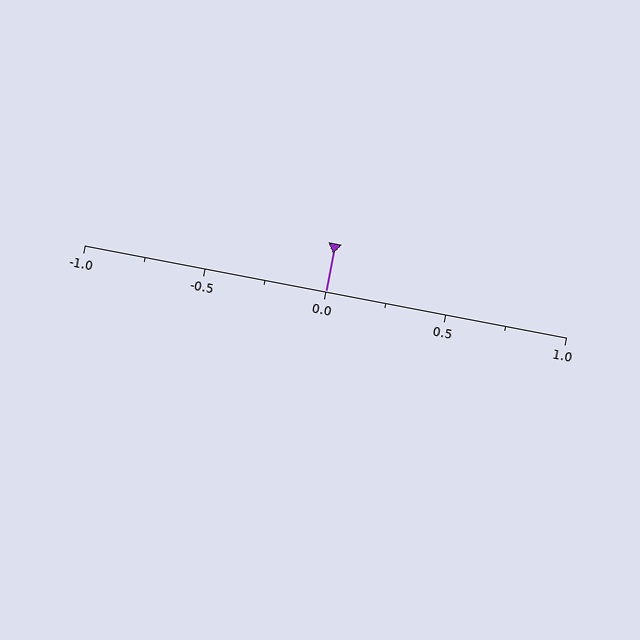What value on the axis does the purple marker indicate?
The marker indicates approximately 0.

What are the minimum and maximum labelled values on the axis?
The axis runs from -1.0 to 1.0.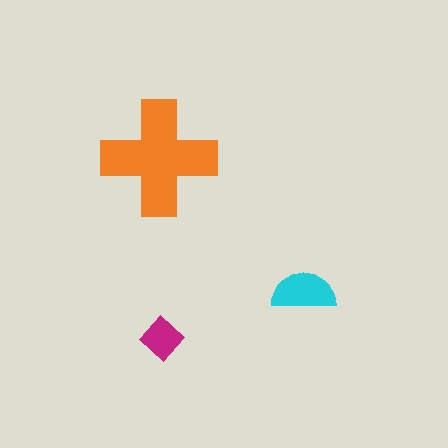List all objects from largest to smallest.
The orange cross, the cyan semicircle, the magenta diamond.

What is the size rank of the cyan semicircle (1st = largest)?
2nd.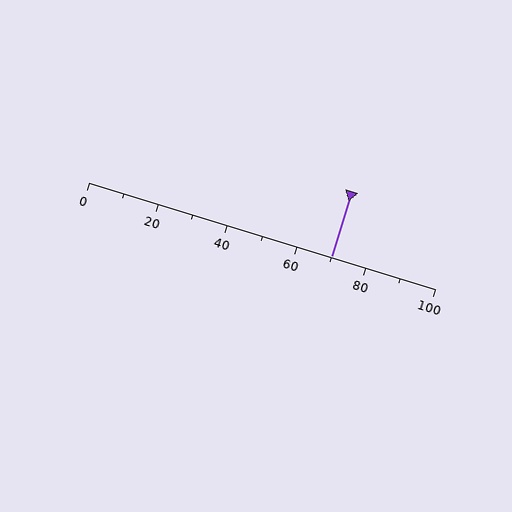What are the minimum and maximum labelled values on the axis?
The axis runs from 0 to 100.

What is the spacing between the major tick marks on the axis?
The major ticks are spaced 20 apart.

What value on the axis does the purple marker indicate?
The marker indicates approximately 70.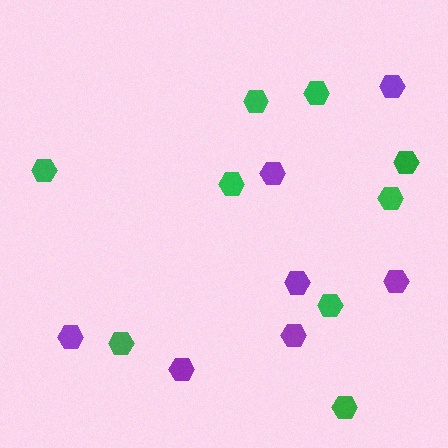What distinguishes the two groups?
There are 2 groups: one group of purple hexagons (7) and one group of green hexagons (9).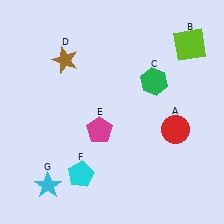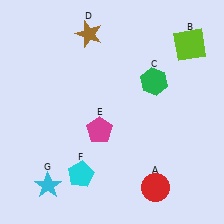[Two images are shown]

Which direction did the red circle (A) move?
The red circle (A) moved down.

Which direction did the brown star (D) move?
The brown star (D) moved up.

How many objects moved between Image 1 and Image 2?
2 objects moved between the two images.